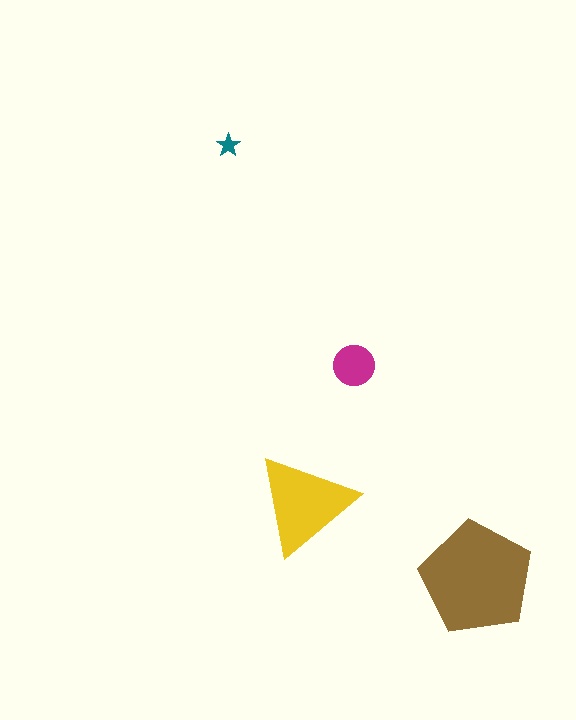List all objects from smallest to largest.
The teal star, the magenta circle, the yellow triangle, the brown pentagon.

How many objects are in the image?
There are 4 objects in the image.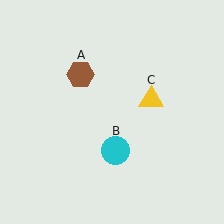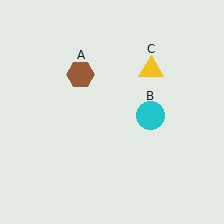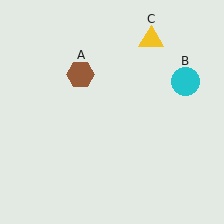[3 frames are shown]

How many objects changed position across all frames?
2 objects changed position: cyan circle (object B), yellow triangle (object C).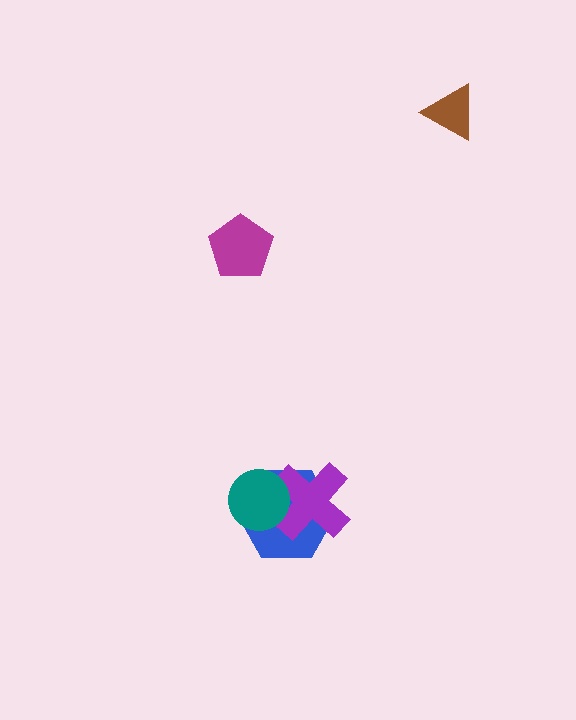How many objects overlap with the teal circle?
2 objects overlap with the teal circle.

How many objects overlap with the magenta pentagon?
0 objects overlap with the magenta pentagon.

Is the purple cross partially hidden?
Yes, it is partially covered by another shape.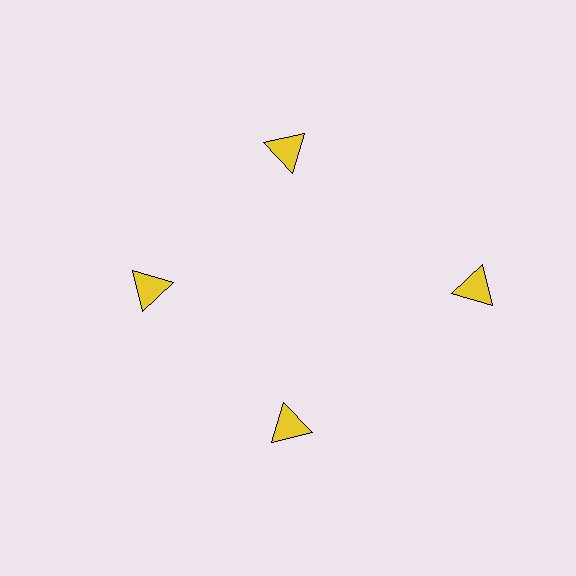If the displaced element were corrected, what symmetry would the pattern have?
It would have 4-fold rotational symmetry — the pattern would map onto itself every 90 degrees.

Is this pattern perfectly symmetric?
No. The 4 yellow triangles are arranged in a ring, but one element near the 3 o'clock position is pushed outward from the center, breaking the 4-fold rotational symmetry.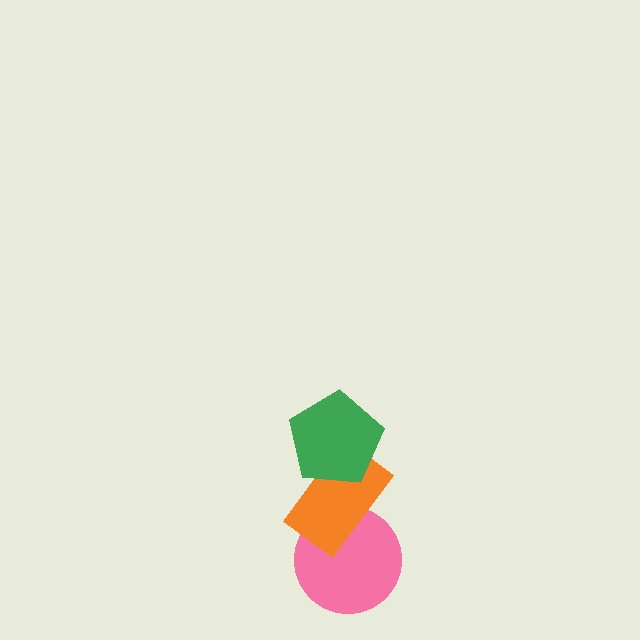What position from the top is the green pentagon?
The green pentagon is 1st from the top.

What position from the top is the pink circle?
The pink circle is 3rd from the top.